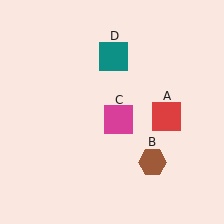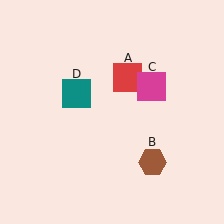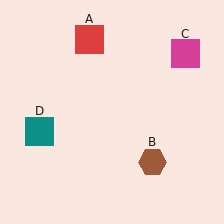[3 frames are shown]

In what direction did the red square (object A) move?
The red square (object A) moved up and to the left.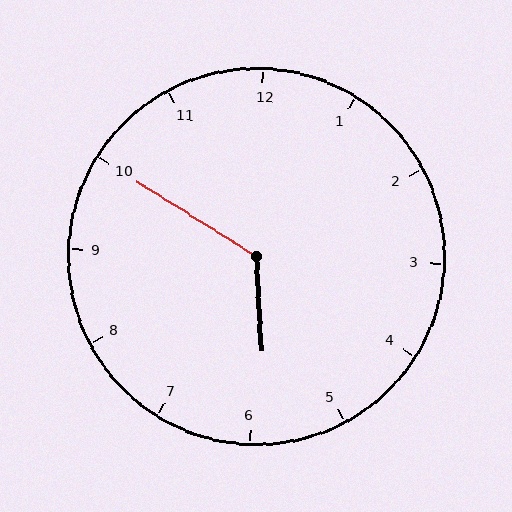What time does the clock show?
5:50.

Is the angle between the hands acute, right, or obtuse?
It is obtuse.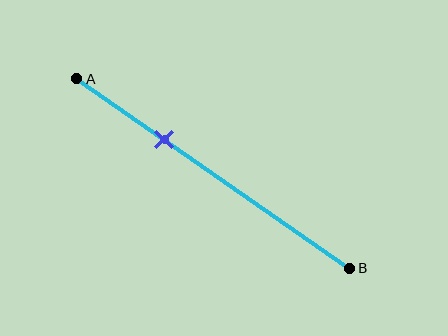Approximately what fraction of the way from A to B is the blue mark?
The blue mark is approximately 30% of the way from A to B.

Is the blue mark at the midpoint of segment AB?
No, the mark is at about 30% from A, not at the 50% midpoint.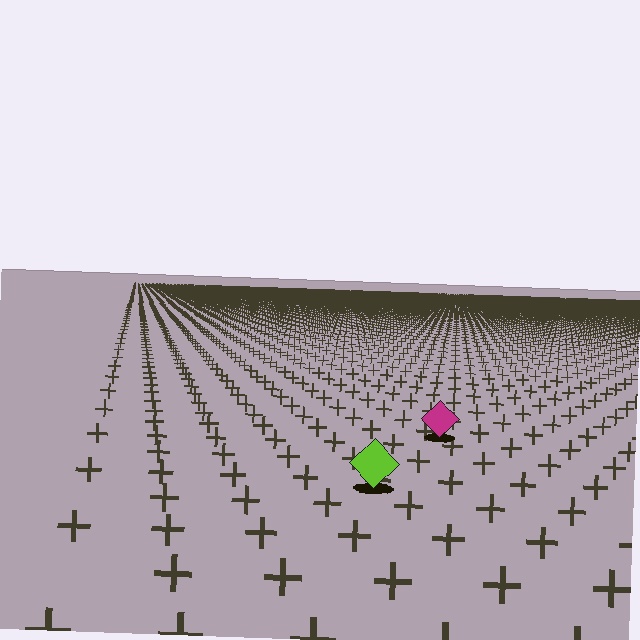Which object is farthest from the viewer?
The magenta diamond is farthest from the viewer. It appears smaller and the ground texture around it is denser.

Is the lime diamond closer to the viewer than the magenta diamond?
Yes. The lime diamond is closer — you can tell from the texture gradient: the ground texture is coarser near it.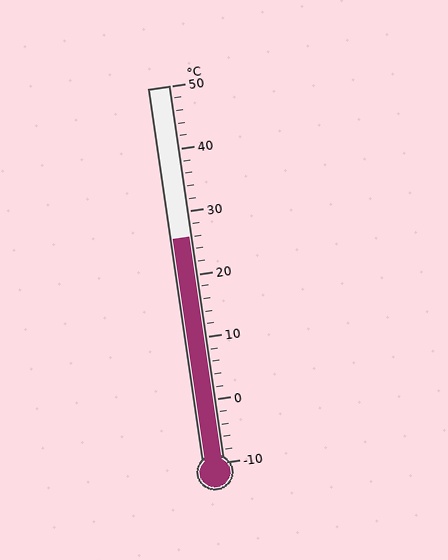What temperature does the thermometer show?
The thermometer shows approximately 26°C.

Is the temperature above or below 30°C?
The temperature is below 30°C.